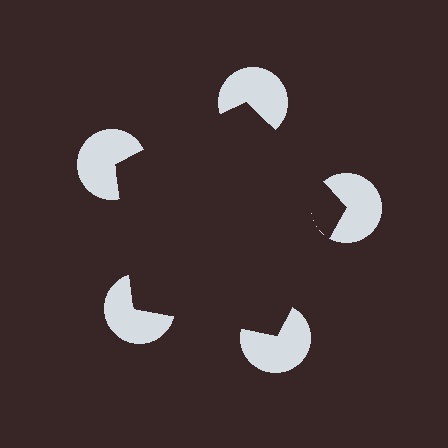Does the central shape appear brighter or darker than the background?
It typically appears slightly darker than the background, even though no actual brightness change is drawn.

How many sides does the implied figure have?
5 sides.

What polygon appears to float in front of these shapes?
An illusory pentagon — its edges are inferred from the aligned wedge cuts in the pac-man discs, not physically drawn.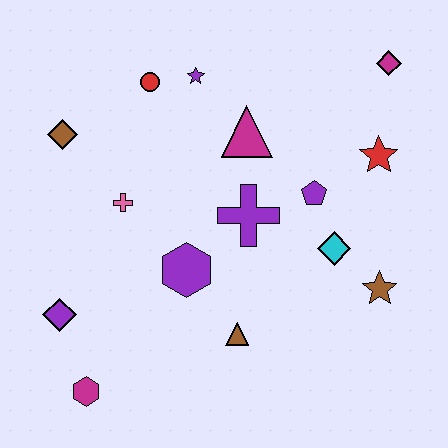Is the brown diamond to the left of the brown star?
Yes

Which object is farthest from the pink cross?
The magenta diamond is farthest from the pink cross.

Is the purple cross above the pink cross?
No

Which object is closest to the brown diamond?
The pink cross is closest to the brown diamond.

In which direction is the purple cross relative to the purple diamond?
The purple cross is to the right of the purple diamond.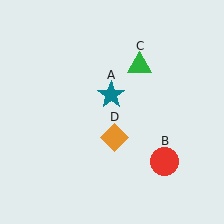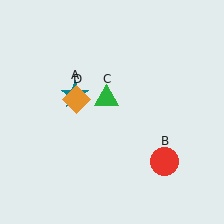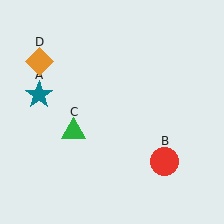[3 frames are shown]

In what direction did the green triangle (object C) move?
The green triangle (object C) moved down and to the left.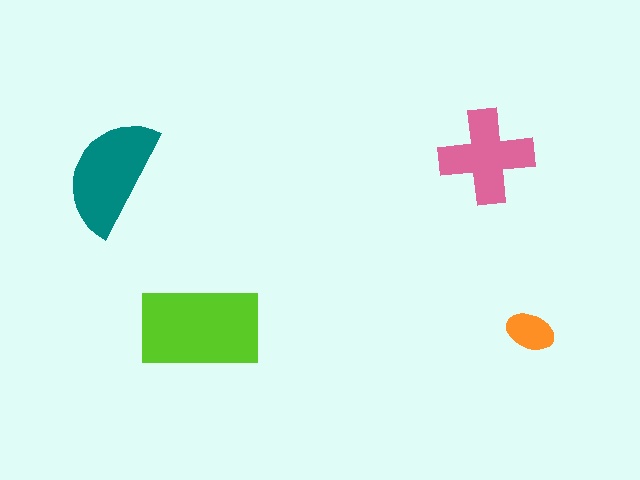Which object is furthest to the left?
The teal semicircle is leftmost.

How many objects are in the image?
There are 4 objects in the image.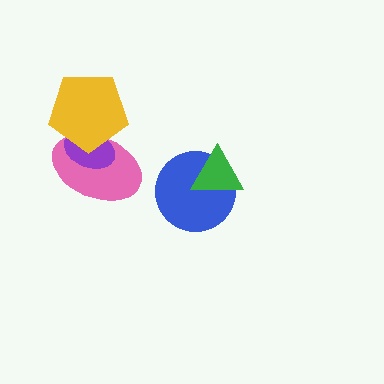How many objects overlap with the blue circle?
1 object overlaps with the blue circle.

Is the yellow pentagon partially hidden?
No, no other shape covers it.